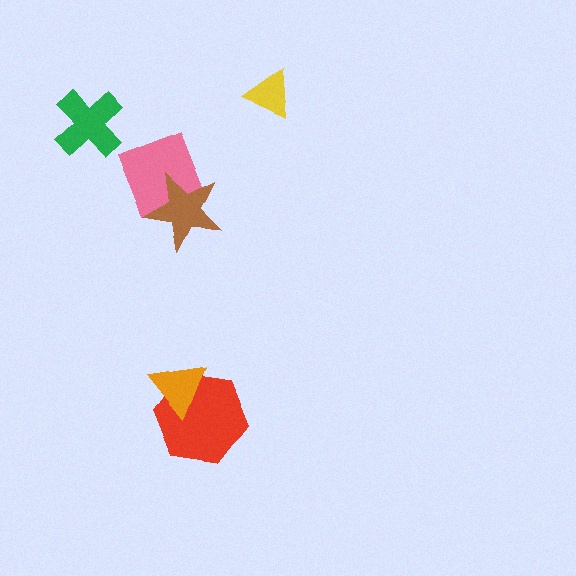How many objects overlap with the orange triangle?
1 object overlaps with the orange triangle.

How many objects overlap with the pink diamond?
1 object overlaps with the pink diamond.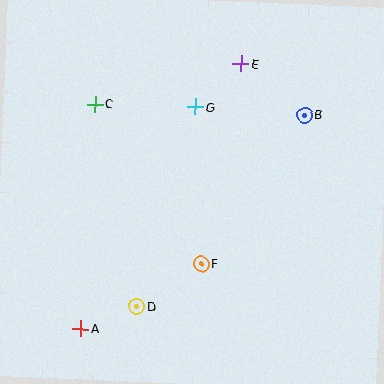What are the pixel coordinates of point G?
Point G is at (195, 107).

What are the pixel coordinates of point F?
Point F is at (201, 264).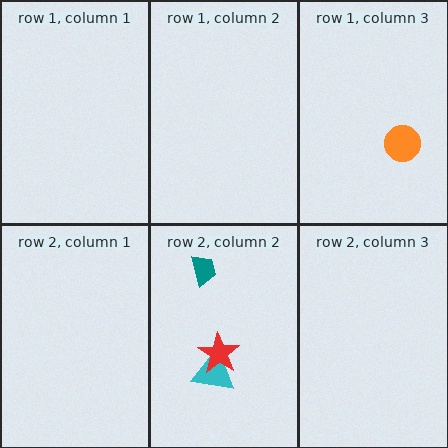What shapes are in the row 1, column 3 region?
The orange circle.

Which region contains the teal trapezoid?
The row 2, column 2 region.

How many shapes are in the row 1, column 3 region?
1.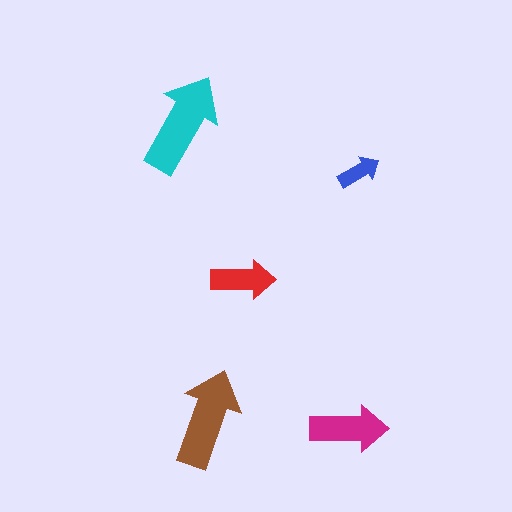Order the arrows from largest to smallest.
the cyan one, the brown one, the magenta one, the red one, the blue one.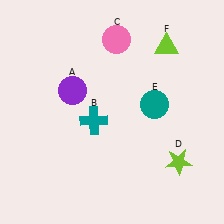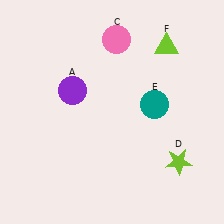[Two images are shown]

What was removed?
The teal cross (B) was removed in Image 2.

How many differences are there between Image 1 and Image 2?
There is 1 difference between the two images.